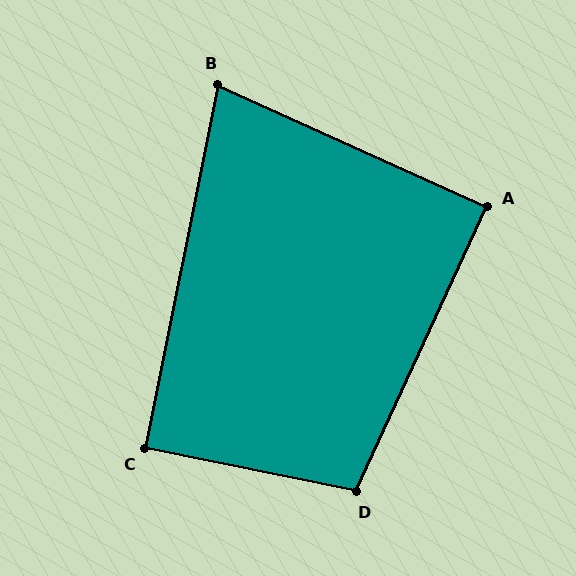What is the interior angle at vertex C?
Approximately 90 degrees (approximately right).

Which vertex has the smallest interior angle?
B, at approximately 77 degrees.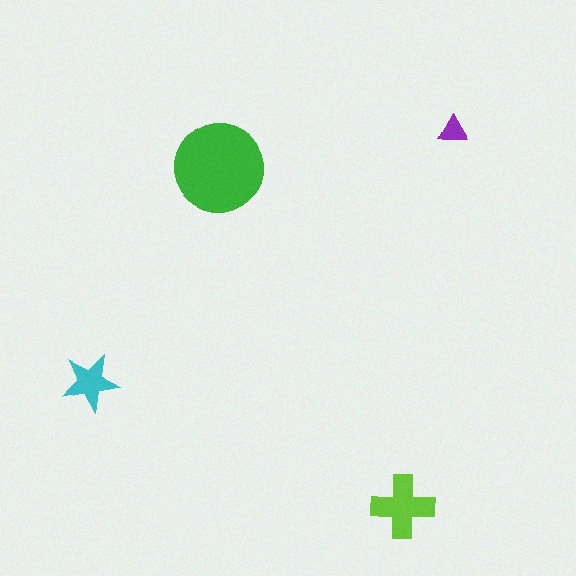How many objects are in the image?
There are 4 objects in the image.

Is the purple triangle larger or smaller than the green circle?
Smaller.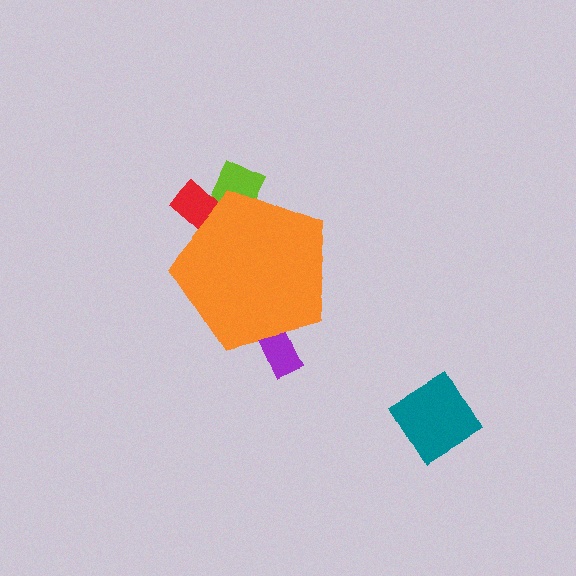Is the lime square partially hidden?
Yes, the lime square is partially hidden behind the orange pentagon.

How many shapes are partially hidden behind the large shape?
3 shapes are partially hidden.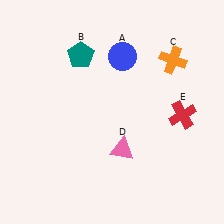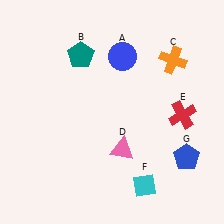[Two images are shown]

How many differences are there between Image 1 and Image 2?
There are 2 differences between the two images.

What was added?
A cyan diamond (F), a blue pentagon (G) were added in Image 2.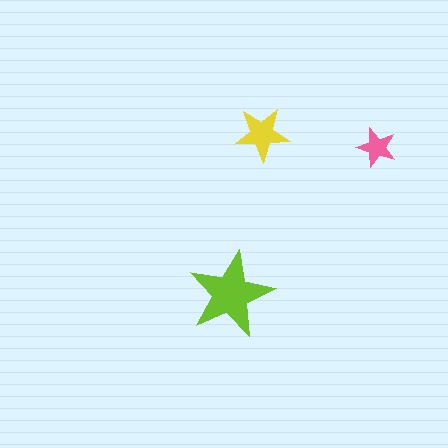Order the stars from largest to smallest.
the lime one, the yellow one, the pink one.